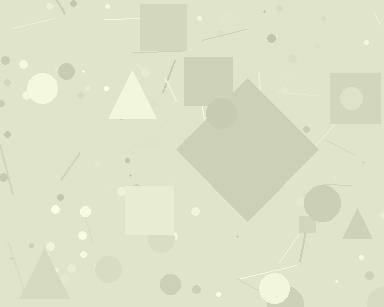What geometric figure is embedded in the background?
A diamond is embedded in the background.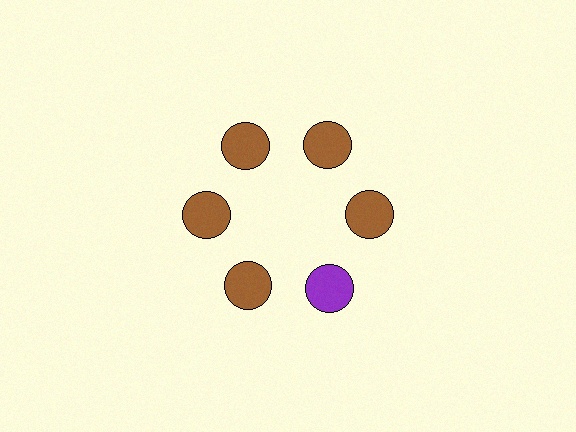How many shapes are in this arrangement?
There are 6 shapes arranged in a ring pattern.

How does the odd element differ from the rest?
It has a different color: purple instead of brown.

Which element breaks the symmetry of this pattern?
The purple circle at roughly the 5 o'clock position breaks the symmetry. All other shapes are brown circles.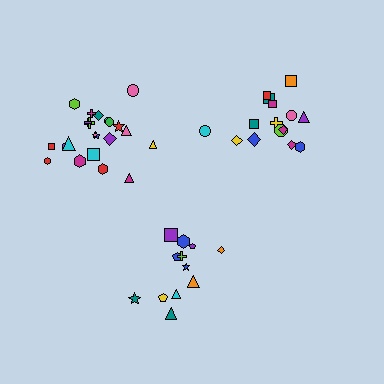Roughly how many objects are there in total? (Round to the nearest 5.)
Roughly 50 objects in total.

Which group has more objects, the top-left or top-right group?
The top-left group.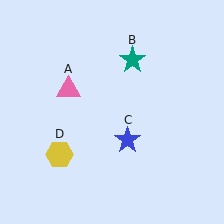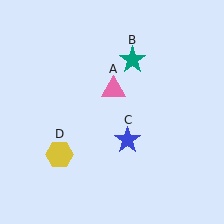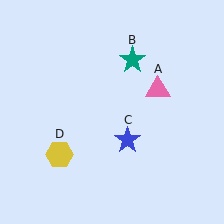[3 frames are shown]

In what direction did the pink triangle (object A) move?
The pink triangle (object A) moved right.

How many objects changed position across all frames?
1 object changed position: pink triangle (object A).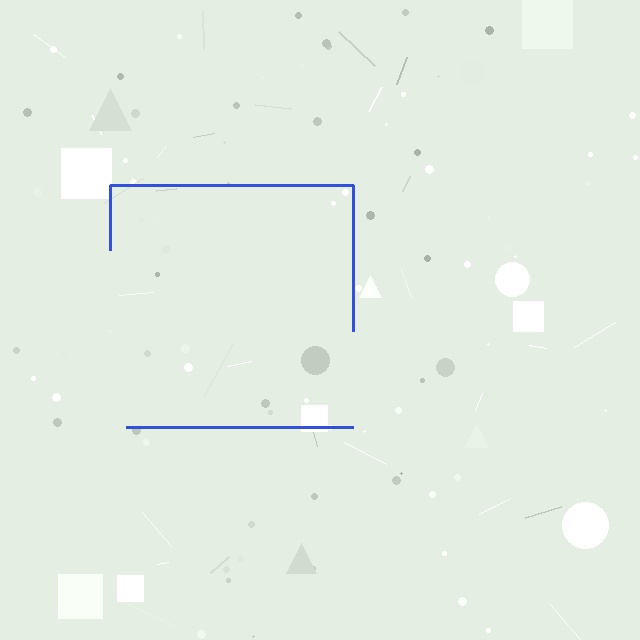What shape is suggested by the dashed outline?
The dashed outline suggests a square.